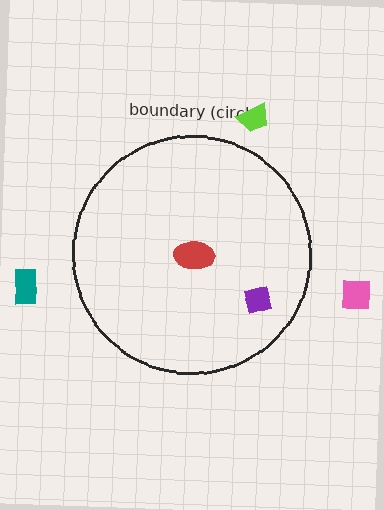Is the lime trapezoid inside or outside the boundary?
Outside.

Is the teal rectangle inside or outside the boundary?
Outside.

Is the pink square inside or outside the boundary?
Outside.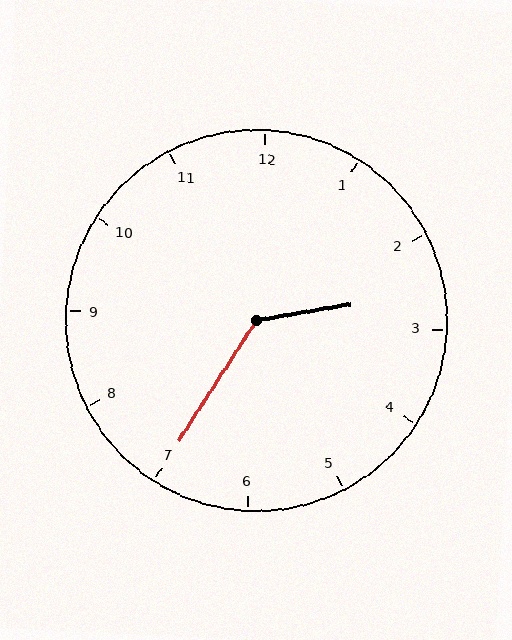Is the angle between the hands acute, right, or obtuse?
It is obtuse.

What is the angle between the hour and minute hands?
Approximately 132 degrees.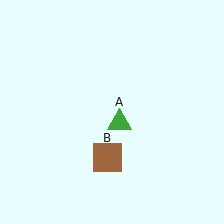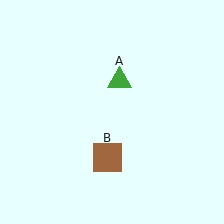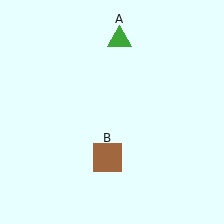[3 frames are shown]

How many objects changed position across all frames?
1 object changed position: green triangle (object A).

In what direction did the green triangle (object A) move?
The green triangle (object A) moved up.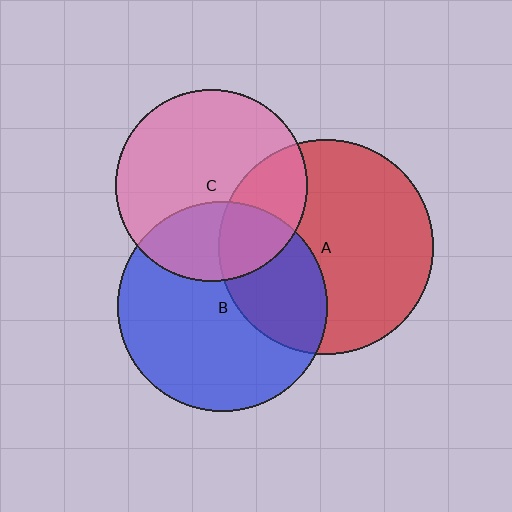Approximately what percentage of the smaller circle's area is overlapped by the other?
Approximately 35%.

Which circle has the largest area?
Circle A (red).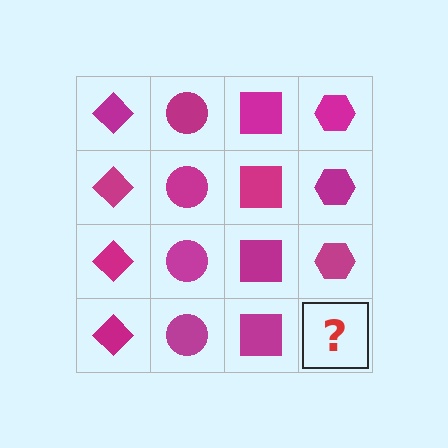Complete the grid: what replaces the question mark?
The question mark should be replaced with a magenta hexagon.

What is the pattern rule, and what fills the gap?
The rule is that each column has a consistent shape. The gap should be filled with a magenta hexagon.